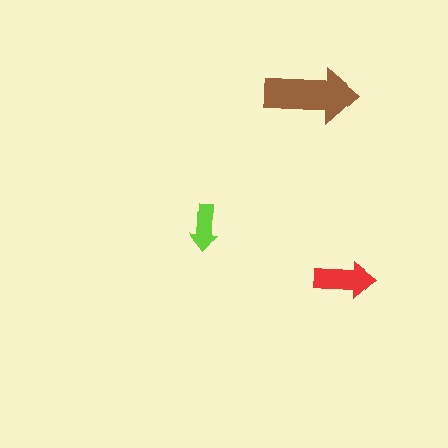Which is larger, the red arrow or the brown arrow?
The brown one.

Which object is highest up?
The brown arrow is topmost.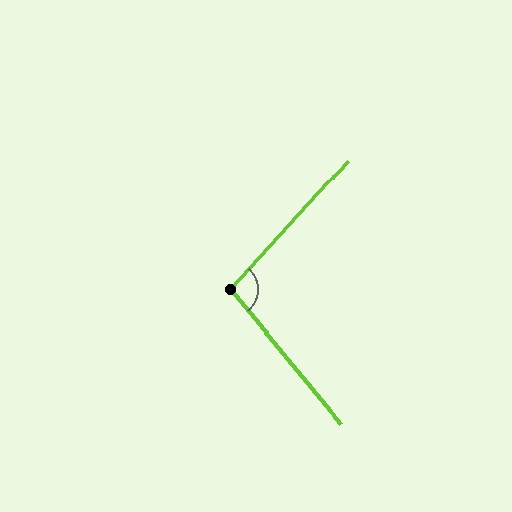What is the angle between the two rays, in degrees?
Approximately 98 degrees.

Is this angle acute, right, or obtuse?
It is obtuse.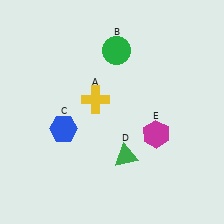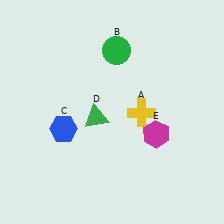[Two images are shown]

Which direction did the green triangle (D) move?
The green triangle (D) moved up.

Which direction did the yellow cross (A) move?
The yellow cross (A) moved right.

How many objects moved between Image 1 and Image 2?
2 objects moved between the two images.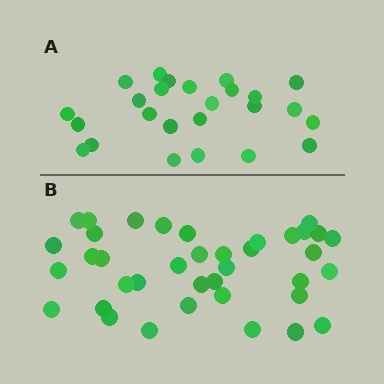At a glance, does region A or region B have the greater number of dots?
Region B (the bottom region) has more dots.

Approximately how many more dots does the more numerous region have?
Region B has approximately 15 more dots than region A.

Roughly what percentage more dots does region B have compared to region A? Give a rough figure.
About 50% more.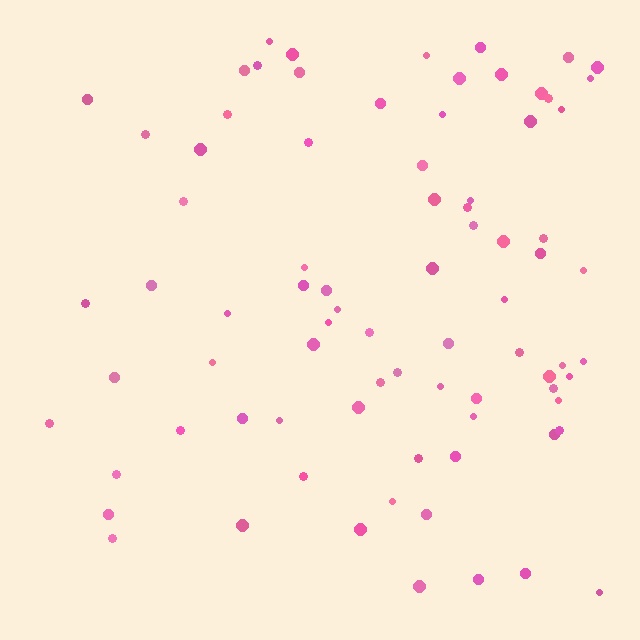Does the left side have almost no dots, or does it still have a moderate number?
Still a moderate number, just noticeably fewer than the right.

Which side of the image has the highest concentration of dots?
The right.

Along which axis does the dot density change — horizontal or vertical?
Horizontal.